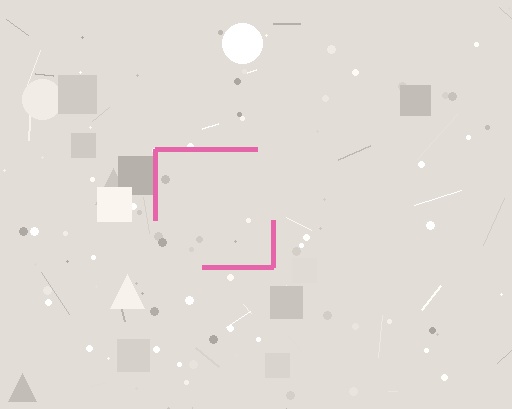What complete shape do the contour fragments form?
The contour fragments form a square.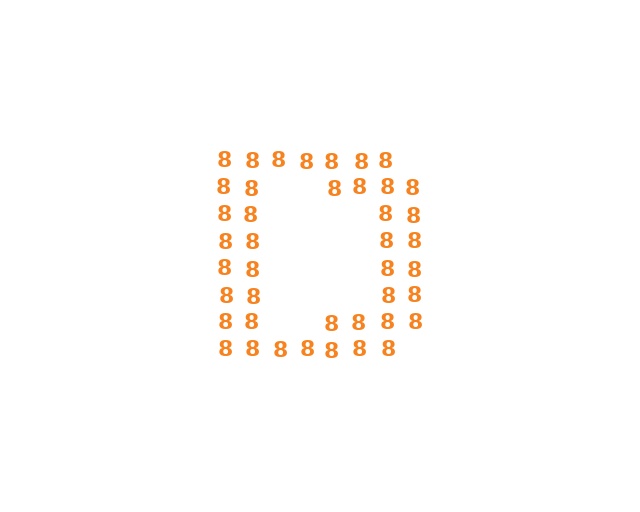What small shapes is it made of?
It is made of small digit 8's.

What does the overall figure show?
The overall figure shows the letter D.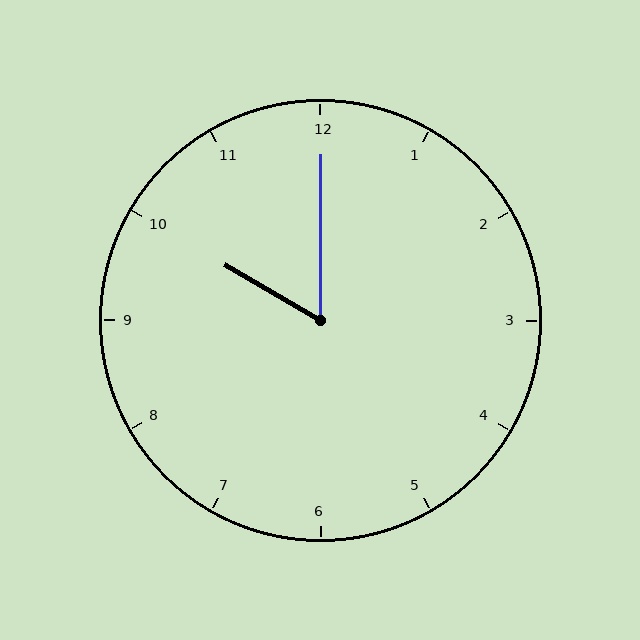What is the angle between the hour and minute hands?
Approximately 60 degrees.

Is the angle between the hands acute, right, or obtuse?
It is acute.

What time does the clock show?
10:00.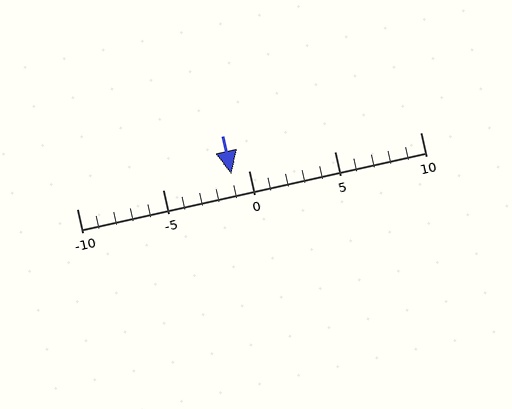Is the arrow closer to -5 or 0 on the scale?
The arrow is closer to 0.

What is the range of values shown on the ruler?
The ruler shows values from -10 to 10.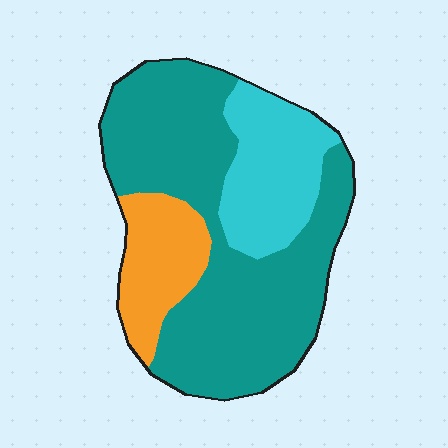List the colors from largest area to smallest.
From largest to smallest: teal, cyan, orange.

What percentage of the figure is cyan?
Cyan takes up about one fifth (1/5) of the figure.